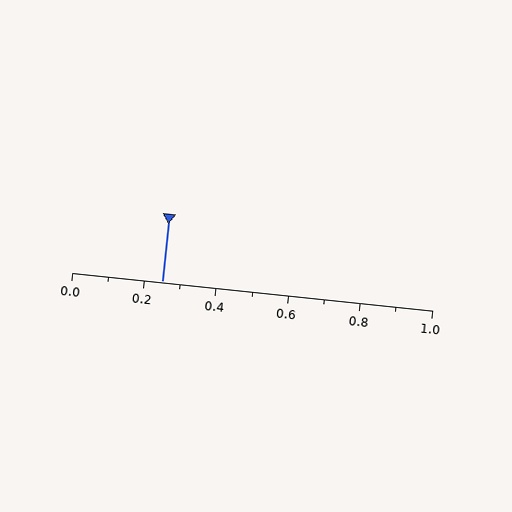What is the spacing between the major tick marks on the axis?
The major ticks are spaced 0.2 apart.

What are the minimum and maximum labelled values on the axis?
The axis runs from 0.0 to 1.0.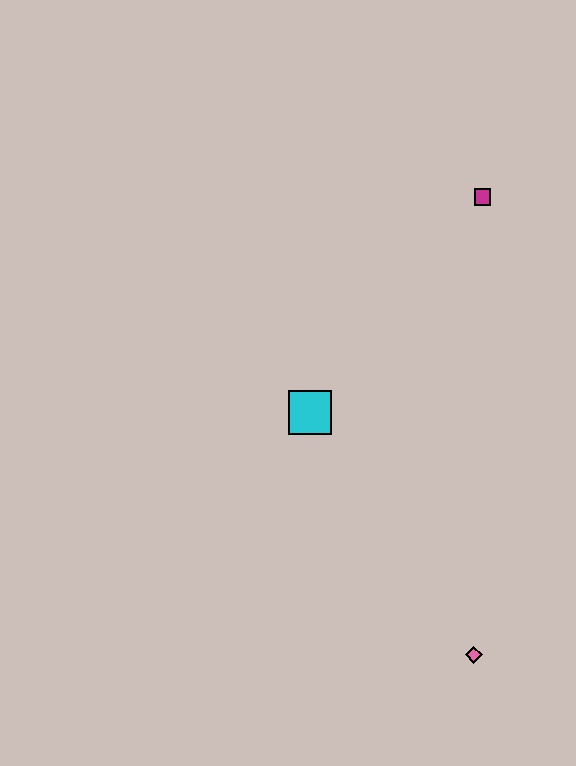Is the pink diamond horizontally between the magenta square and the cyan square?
Yes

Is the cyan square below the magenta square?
Yes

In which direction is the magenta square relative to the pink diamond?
The magenta square is above the pink diamond.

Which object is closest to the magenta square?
The cyan square is closest to the magenta square.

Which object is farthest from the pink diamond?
The magenta square is farthest from the pink diamond.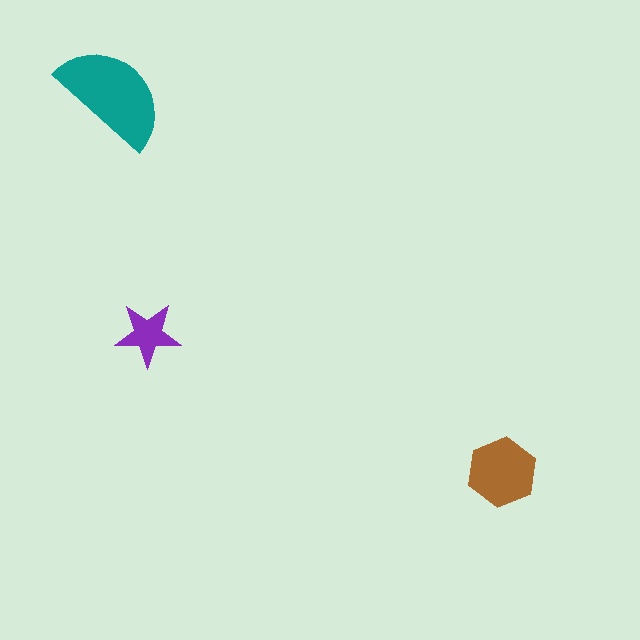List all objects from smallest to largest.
The purple star, the brown hexagon, the teal semicircle.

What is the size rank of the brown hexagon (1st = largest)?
2nd.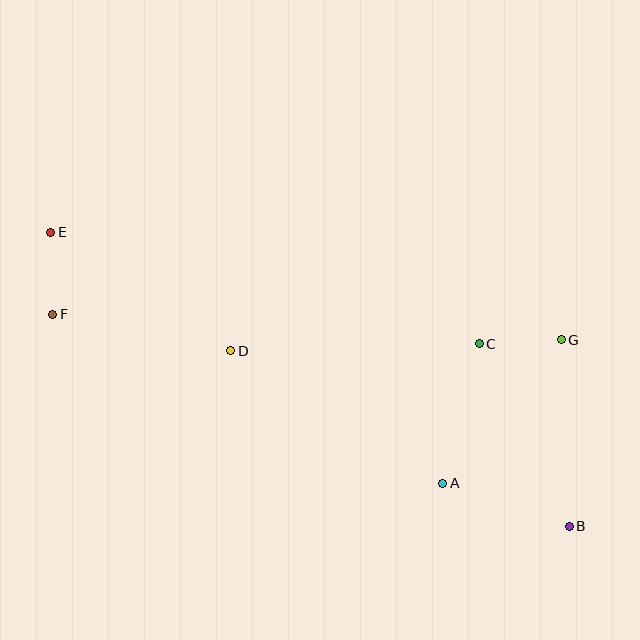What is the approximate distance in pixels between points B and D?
The distance between B and D is approximately 381 pixels.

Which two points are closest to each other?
Points E and F are closest to each other.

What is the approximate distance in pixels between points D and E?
The distance between D and E is approximately 215 pixels.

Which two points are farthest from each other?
Points B and E are farthest from each other.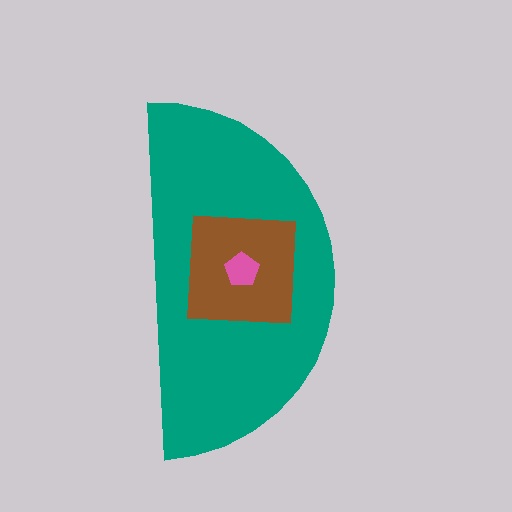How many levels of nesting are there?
3.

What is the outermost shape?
The teal semicircle.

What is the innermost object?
The pink pentagon.